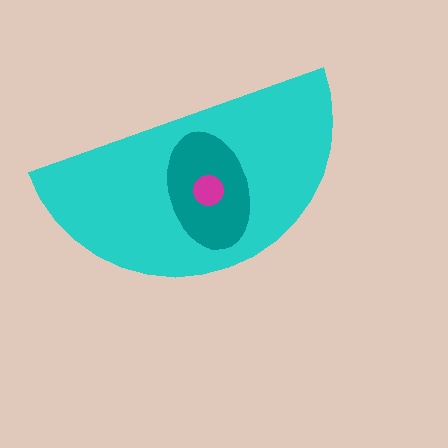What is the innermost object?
The magenta circle.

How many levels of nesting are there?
3.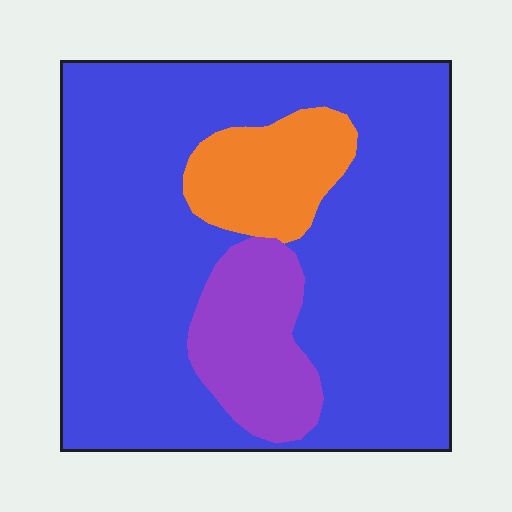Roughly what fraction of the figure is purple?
Purple covers about 15% of the figure.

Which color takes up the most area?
Blue, at roughly 75%.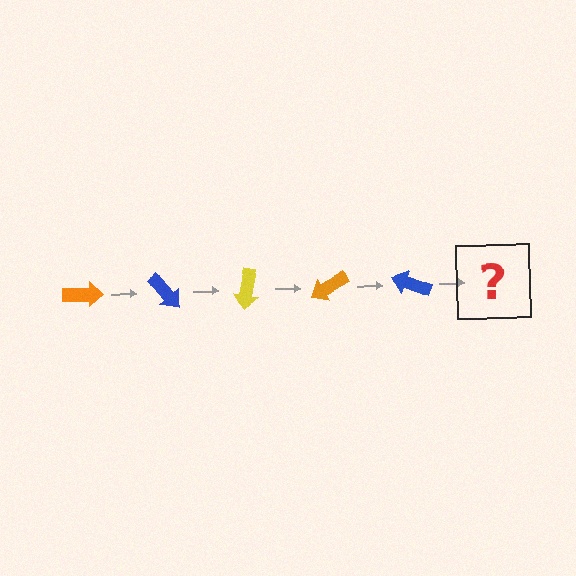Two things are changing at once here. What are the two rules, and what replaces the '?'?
The two rules are that it rotates 50 degrees each step and the color cycles through orange, blue, and yellow. The '?' should be a yellow arrow, rotated 250 degrees from the start.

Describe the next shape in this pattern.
It should be a yellow arrow, rotated 250 degrees from the start.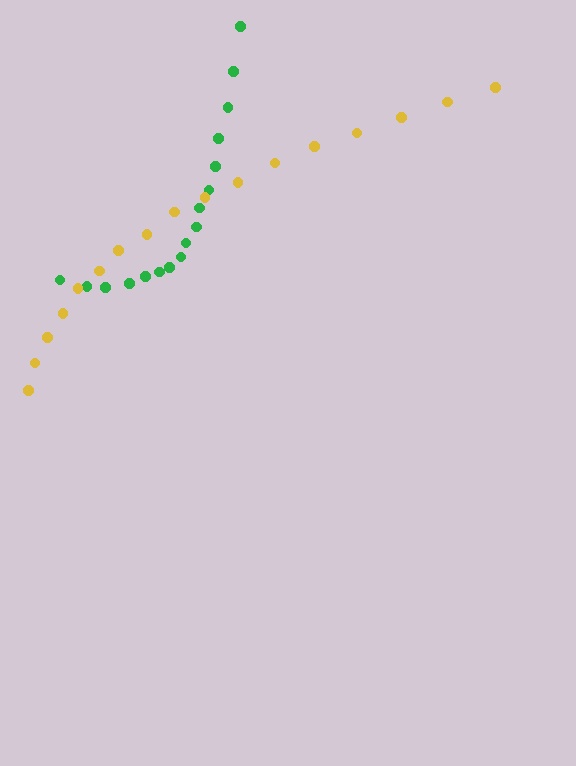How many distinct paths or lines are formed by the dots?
There are 2 distinct paths.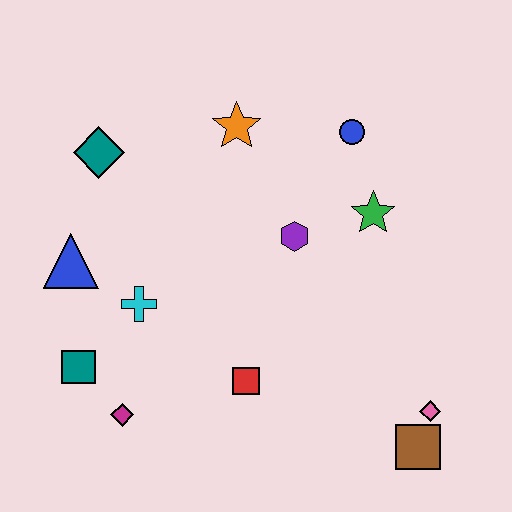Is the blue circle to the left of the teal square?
No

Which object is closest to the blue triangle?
The cyan cross is closest to the blue triangle.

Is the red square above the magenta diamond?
Yes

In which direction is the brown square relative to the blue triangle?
The brown square is to the right of the blue triangle.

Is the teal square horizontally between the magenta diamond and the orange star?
No